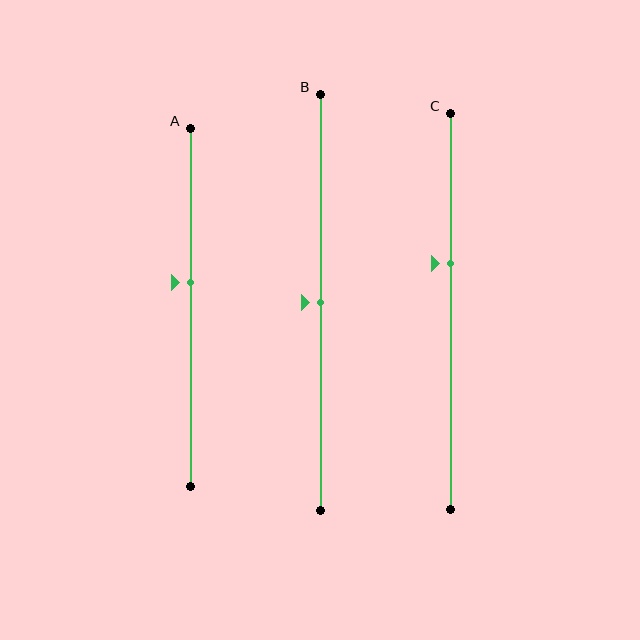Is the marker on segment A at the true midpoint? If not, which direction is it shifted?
No, the marker on segment A is shifted upward by about 7% of the segment length.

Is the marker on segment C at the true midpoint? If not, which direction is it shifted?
No, the marker on segment C is shifted upward by about 12% of the segment length.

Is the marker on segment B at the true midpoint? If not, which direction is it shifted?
Yes, the marker on segment B is at the true midpoint.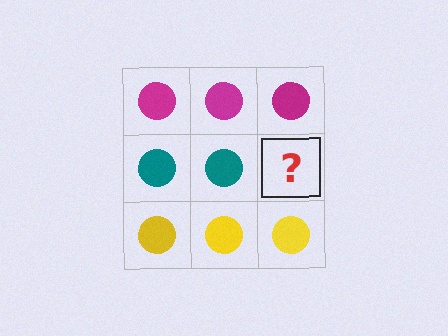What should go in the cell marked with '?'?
The missing cell should contain a teal circle.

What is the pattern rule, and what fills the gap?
The rule is that each row has a consistent color. The gap should be filled with a teal circle.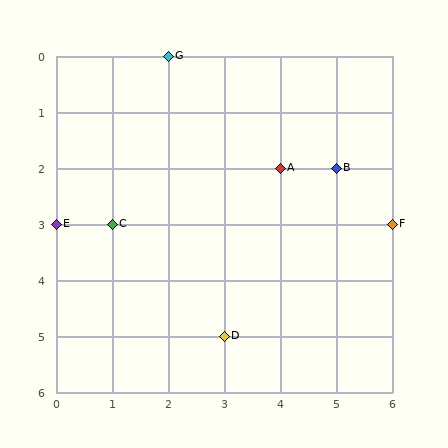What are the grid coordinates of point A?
Point A is at grid coordinates (4, 2).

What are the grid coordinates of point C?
Point C is at grid coordinates (1, 3).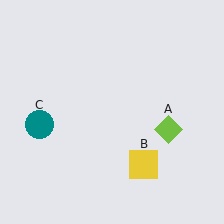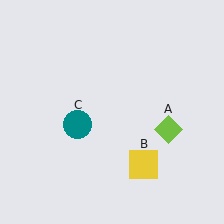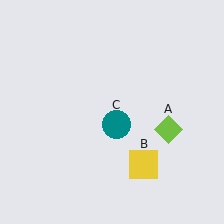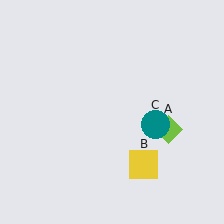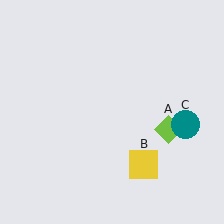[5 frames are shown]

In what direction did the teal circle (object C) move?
The teal circle (object C) moved right.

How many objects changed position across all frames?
1 object changed position: teal circle (object C).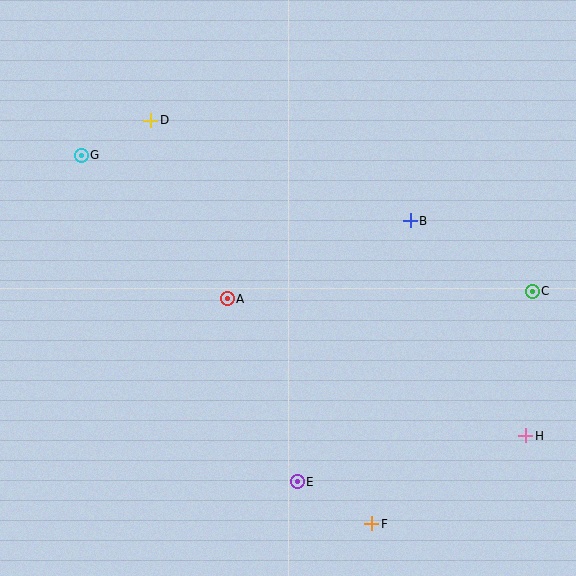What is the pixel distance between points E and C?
The distance between E and C is 303 pixels.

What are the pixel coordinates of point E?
Point E is at (297, 482).